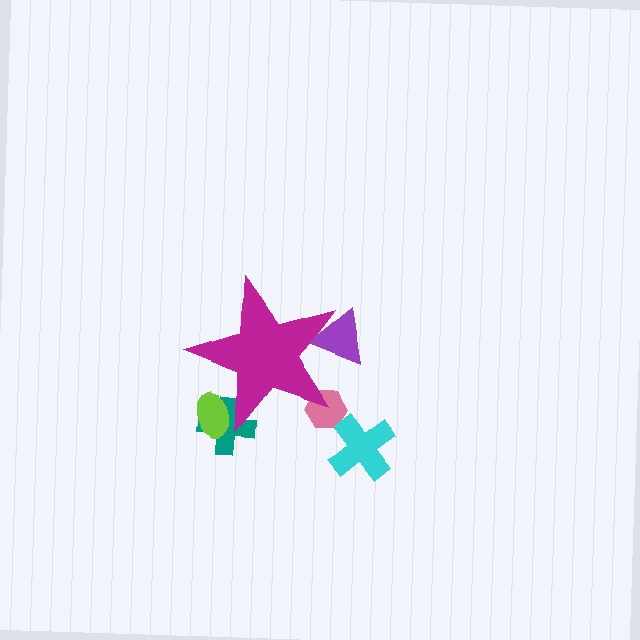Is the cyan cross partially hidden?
No, the cyan cross is fully visible.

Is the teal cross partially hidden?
Yes, the teal cross is partially hidden behind the magenta star.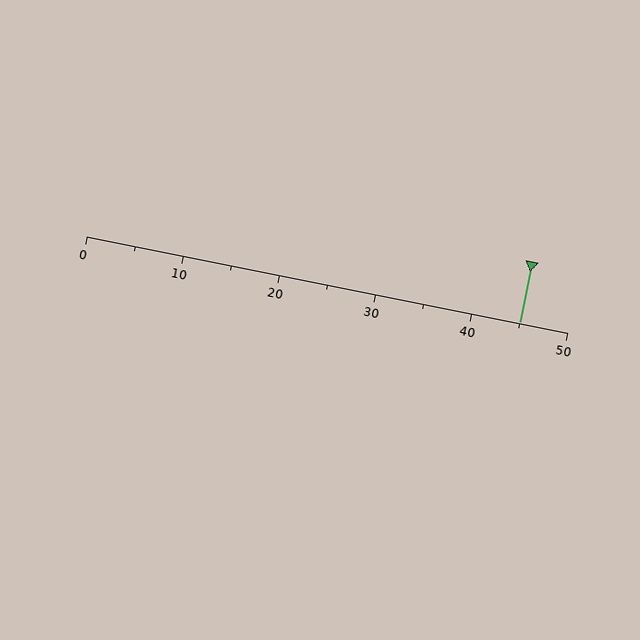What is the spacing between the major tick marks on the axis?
The major ticks are spaced 10 apart.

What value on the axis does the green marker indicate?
The marker indicates approximately 45.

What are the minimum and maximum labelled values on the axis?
The axis runs from 0 to 50.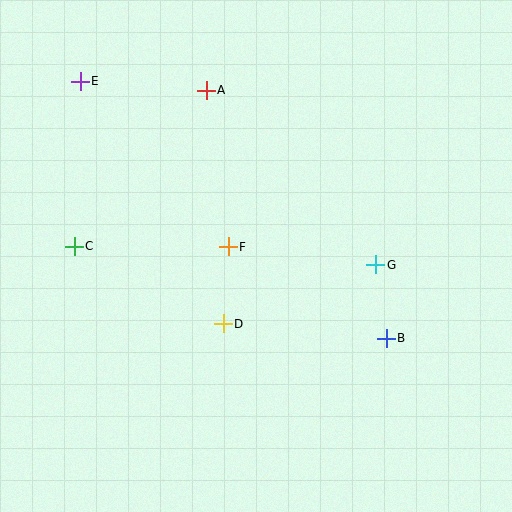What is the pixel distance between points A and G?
The distance between A and G is 243 pixels.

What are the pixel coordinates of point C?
Point C is at (74, 246).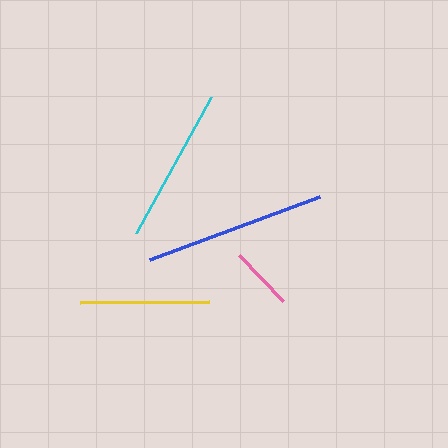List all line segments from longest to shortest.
From longest to shortest: blue, cyan, yellow, pink.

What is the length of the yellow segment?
The yellow segment is approximately 130 pixels long.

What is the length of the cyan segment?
The cyan segment is approximately 155 pixels long.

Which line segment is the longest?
The blue line is the longest at approximately 181 pixels.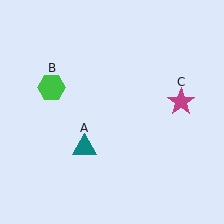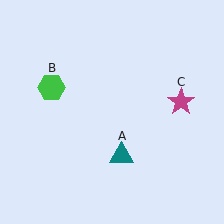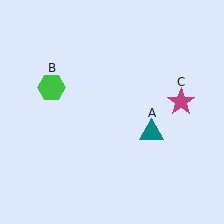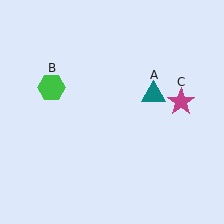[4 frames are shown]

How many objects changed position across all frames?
1 object changed position: teal triangle (object A).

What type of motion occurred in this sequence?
The teal triangle (object A) rotated counterclockwise around the center of the scene.